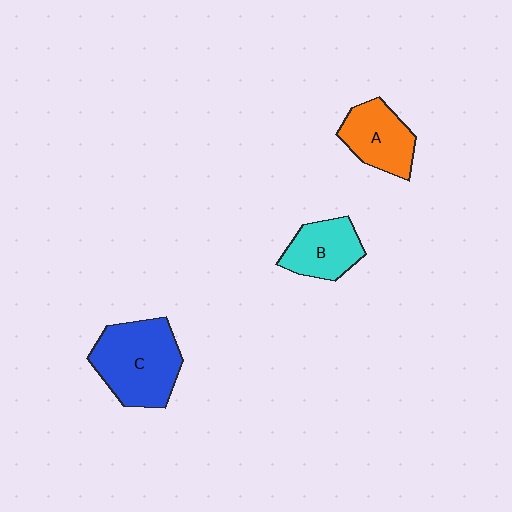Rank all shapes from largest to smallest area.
From largest to smallest: C (blue), A (orange), B (cyan).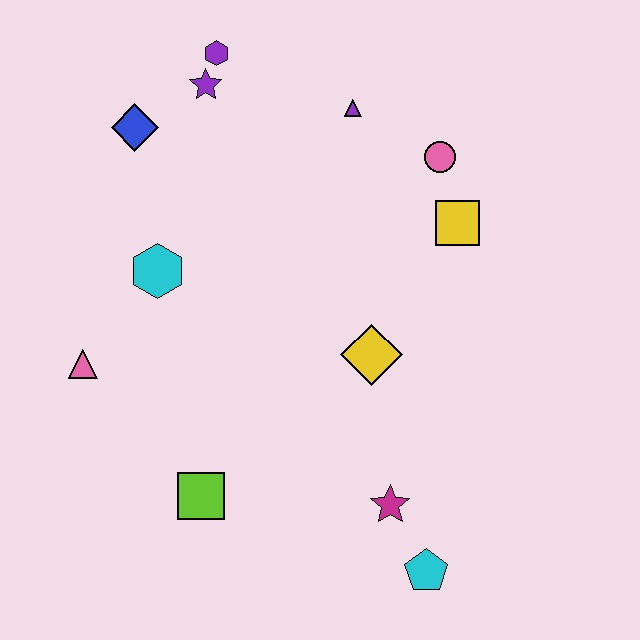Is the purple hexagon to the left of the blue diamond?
No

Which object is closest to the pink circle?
The yellow square is closest to the pink circle.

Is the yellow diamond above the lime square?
Yes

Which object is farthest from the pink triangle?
The pink circle is farthest from the pink triangle.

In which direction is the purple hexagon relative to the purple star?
The purple hexagon is above the purple star.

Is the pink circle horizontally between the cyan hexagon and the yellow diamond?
No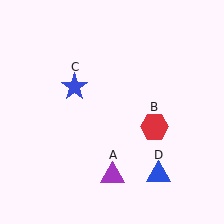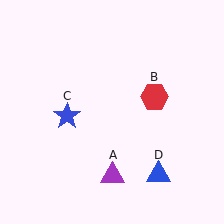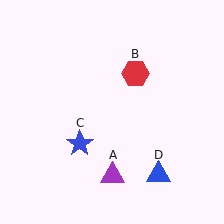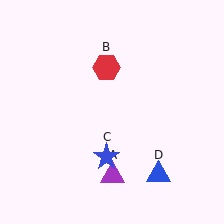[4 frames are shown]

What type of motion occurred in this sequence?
The red hexagon (object B), blue star (object C) rotated counterclockwise around the center of the scene.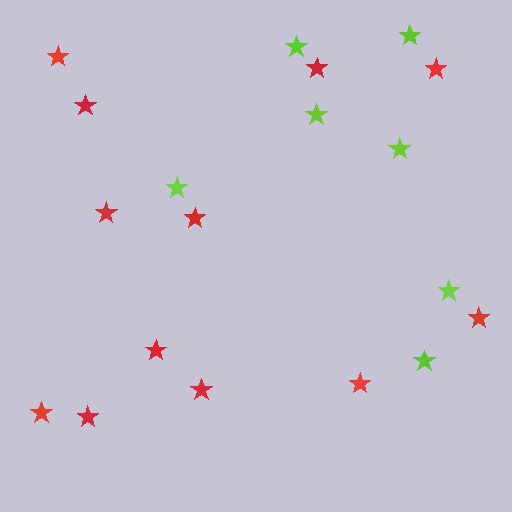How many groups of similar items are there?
There are 2 groups: one group of lime stars (7) and one group of red stars (12).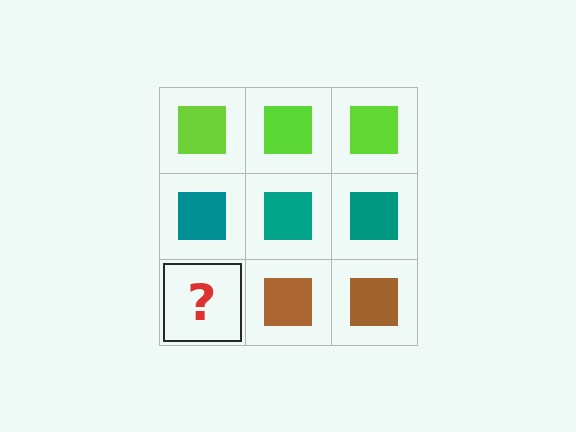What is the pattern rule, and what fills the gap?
The rule is that each row has a consistent color. The gap should be filled with a brown square.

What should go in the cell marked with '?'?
The missing cell should contain a brown square.